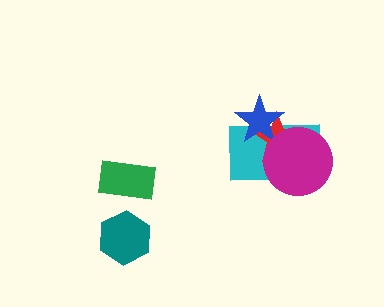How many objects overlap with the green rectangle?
0 objects overlap with the green rectangle.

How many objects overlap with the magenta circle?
2 objects overlap with the magenta circle.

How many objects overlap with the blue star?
2 objects overlap with the blue star.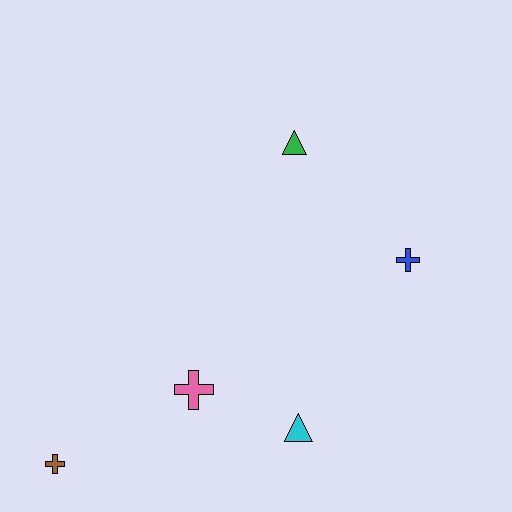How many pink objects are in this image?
There is 1 pink object.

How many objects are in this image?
There are 5 objects.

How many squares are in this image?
There are no squares.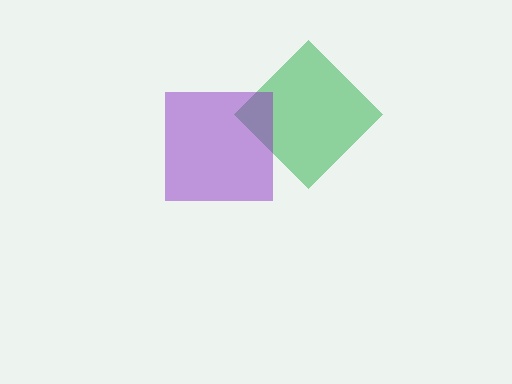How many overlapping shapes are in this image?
There are 2 overlapping shapes in the image.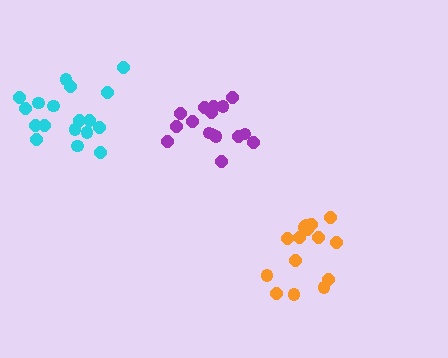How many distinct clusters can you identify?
There are 3 distinct clusters.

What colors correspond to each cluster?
The clusters are colored: purple, cyan, orange.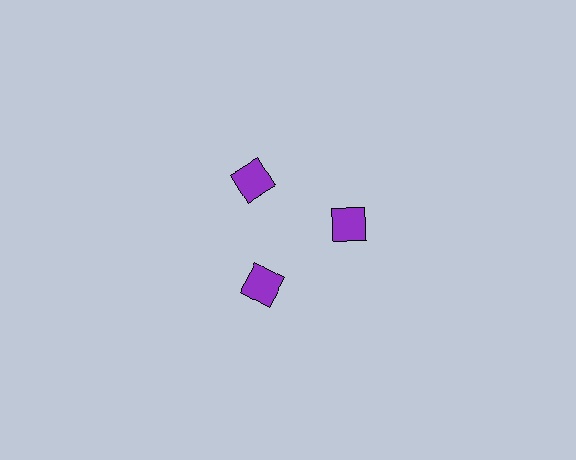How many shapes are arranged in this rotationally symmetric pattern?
There are 3 shapes, arranged in 3 groups of 1.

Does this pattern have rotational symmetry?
Yes, this pattern has 3-fold rotational symmetry. It looks the same after rotating 120 degrees around the center.